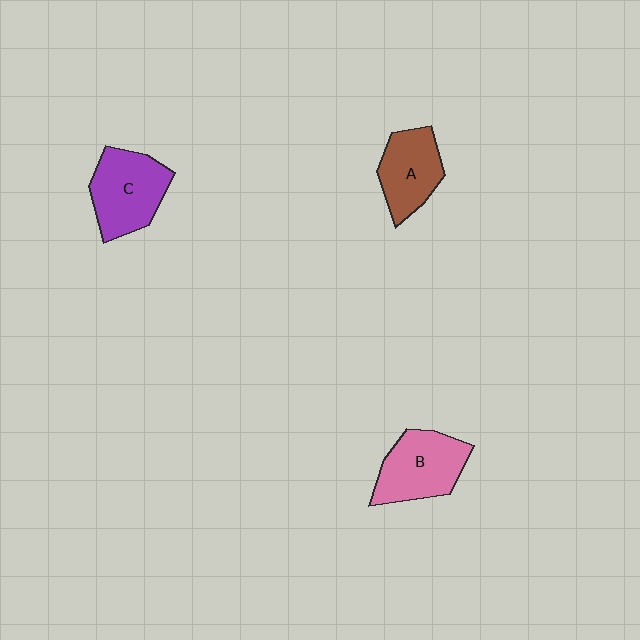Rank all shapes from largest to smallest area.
From largest to smallest: C (purple), B (pink), A (brown).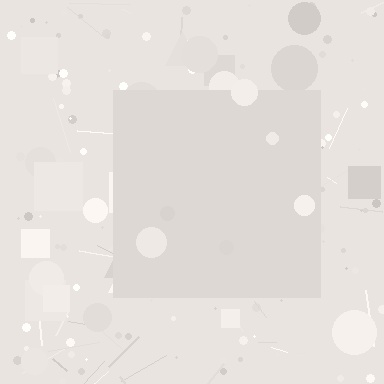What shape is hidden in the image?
A square is hidden in the image.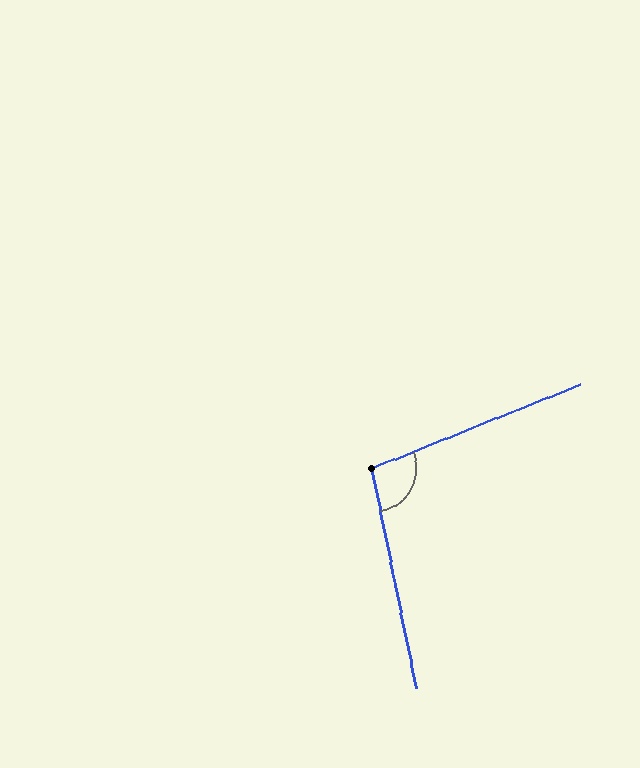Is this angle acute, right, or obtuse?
It is obtuse.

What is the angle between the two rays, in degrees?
Approximately 100 degrees.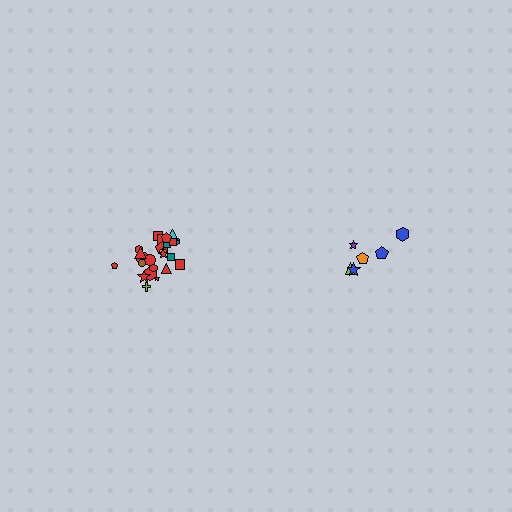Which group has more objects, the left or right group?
The left group.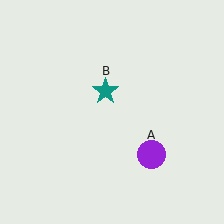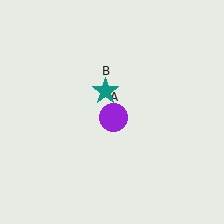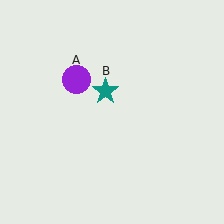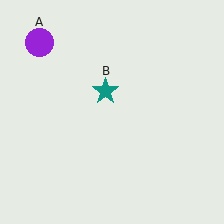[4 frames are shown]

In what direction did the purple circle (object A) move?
The purple circle (object A) moved up and to the left.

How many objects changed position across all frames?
1 object changed position: purple circle (object A).